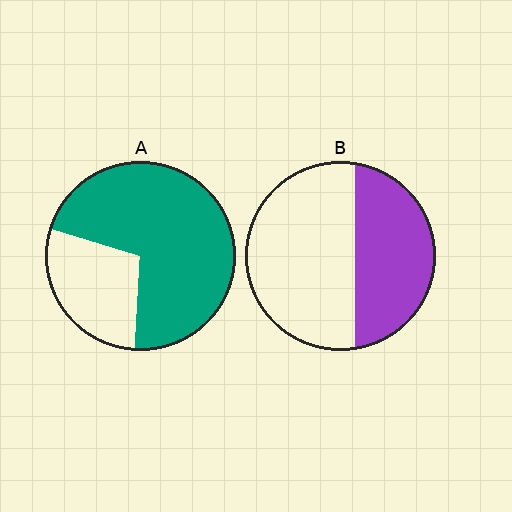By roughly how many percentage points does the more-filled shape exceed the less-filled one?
By roughly 30 percentage points (A over B).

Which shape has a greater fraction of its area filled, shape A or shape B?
Shape A.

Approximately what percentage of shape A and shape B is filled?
A is approximately 70% and B is approximately 40%.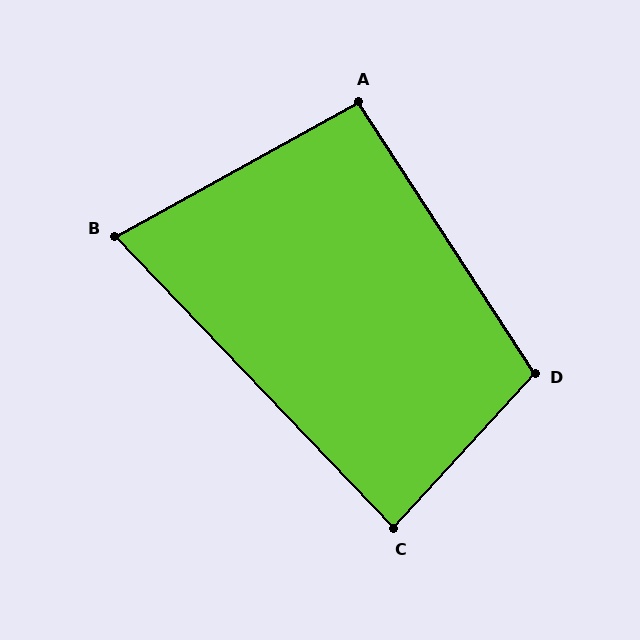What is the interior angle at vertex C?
Approximately 86 degrees (approximately right).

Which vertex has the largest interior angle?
D, at approximately 105 degrees.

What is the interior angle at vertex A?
Approximately 94 degrees (approximately right).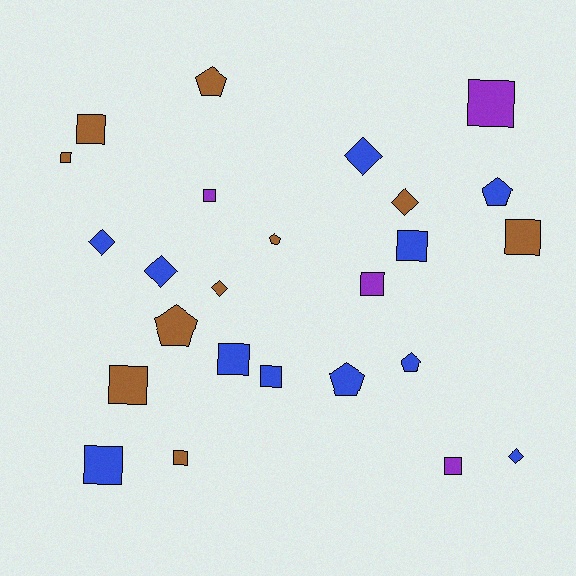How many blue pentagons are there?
There are 3 blue pentagons.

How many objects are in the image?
There are 25 objects.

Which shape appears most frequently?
Square, with 13 objects.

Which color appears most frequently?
Blue, with 11 objects.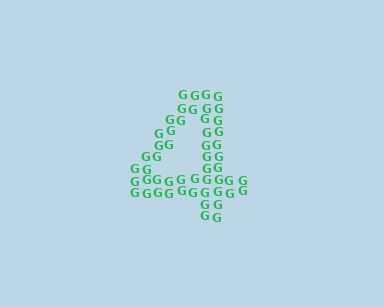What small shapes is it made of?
It is made of small letter G's.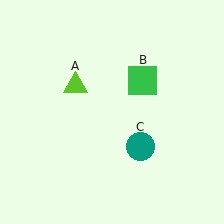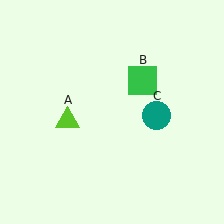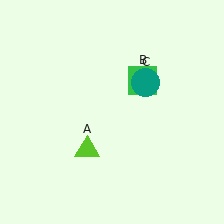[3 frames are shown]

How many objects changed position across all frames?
2 objects changed position: lime triangle (object A), teal circle (object C).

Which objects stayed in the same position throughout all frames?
Green square (object B) remained stationary.